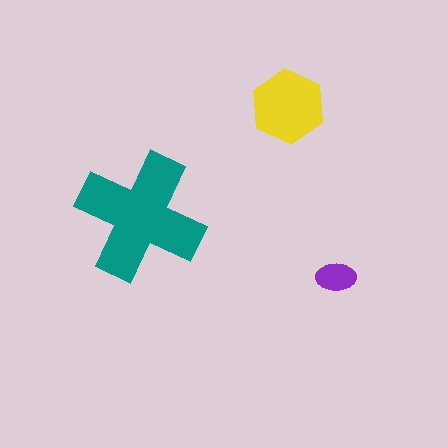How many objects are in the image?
There are 3 objects in the image.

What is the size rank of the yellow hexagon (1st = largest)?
2nd.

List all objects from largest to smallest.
The teal cross, the yellow hexagon, the purple ellipse.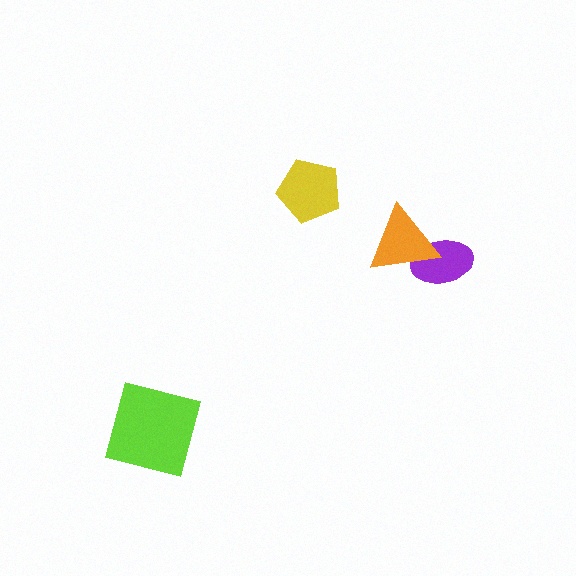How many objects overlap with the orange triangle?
1 object overlaps with the orange triangle.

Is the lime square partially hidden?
No, no other shape covers it.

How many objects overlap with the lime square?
0 objects overlap with the lime square.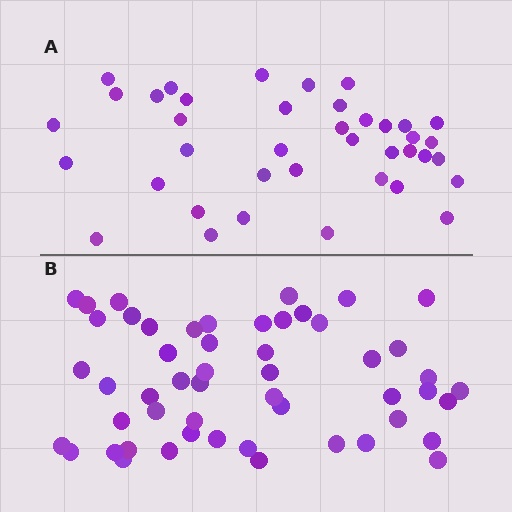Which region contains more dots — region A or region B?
Region B (the bottom region) has more dots.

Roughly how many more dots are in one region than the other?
Region B has approximately 15 more dots than region A.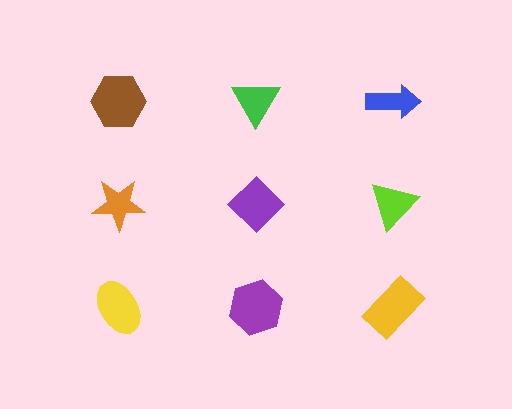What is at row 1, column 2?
A green triangle.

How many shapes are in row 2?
3 shapes.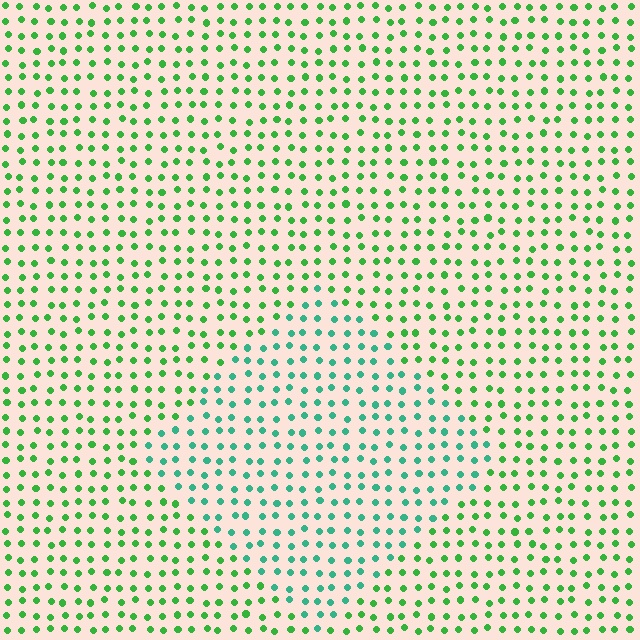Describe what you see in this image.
The image is filled with small green elements in a uniform arrangement. A diamond-shaped region is visible where the elements are tinted to a slightly different hue, forming a subtle color boundary.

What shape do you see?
I see a diamond.